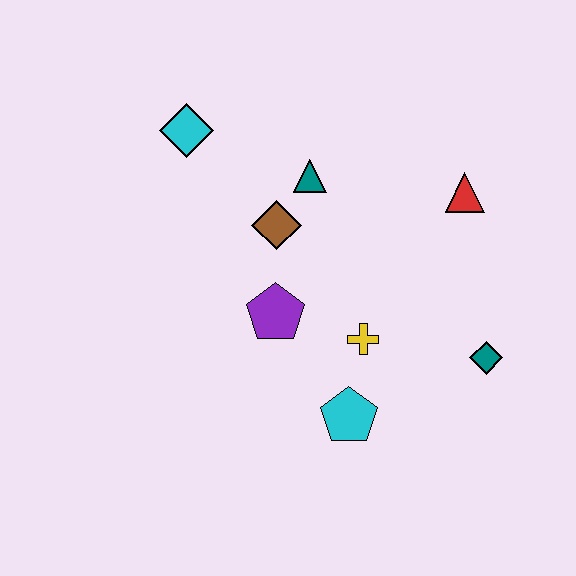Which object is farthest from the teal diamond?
The cyan diamond is farthest from the teal diamond.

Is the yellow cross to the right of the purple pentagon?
Yes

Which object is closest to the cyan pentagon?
The yellow cross is closest to the cyan pentagon.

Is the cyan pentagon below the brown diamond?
Yes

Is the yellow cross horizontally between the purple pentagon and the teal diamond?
Yes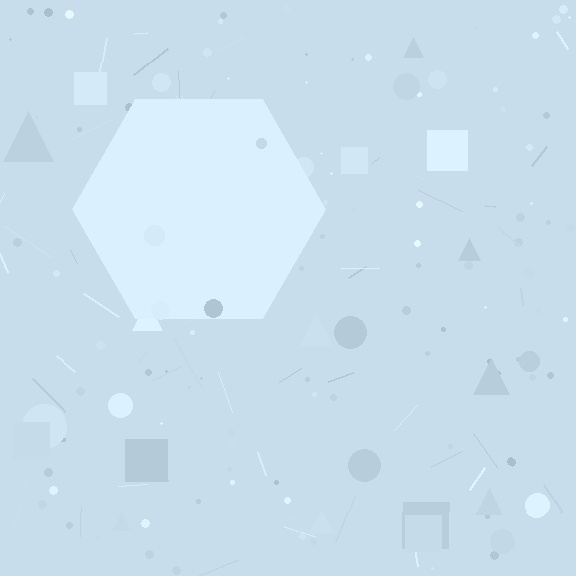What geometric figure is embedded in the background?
A hexagon is embedded in the background.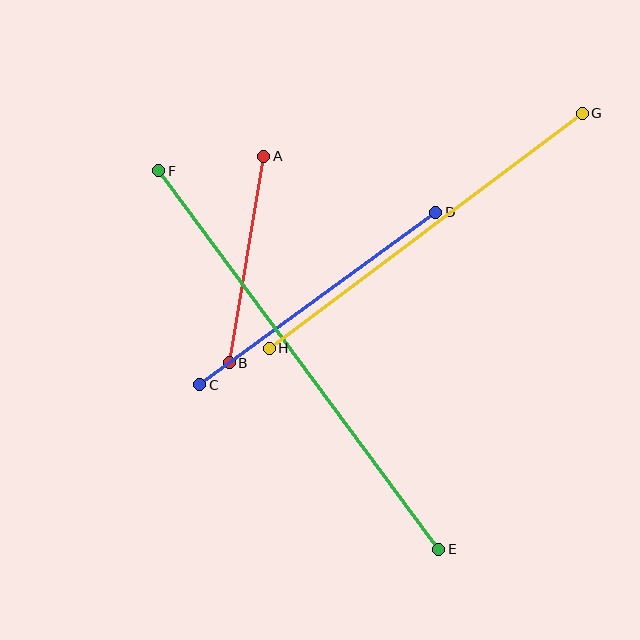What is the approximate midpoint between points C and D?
The midpoint is at approximately (318, 299) pixels.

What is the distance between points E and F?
The distance is approximately 471 pixels.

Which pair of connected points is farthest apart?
Points E and F are farthest apart.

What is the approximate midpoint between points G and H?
The midpoint is at approximately (426, 231) pixels.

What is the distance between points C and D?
The distance is approximately 292 pixels.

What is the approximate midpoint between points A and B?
The midpoint is at approximately (246, 260) pixels.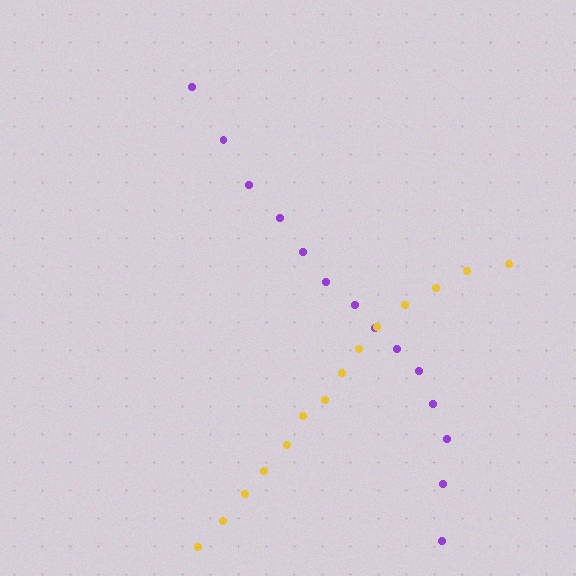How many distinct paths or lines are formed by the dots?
There are 2 distinct paths.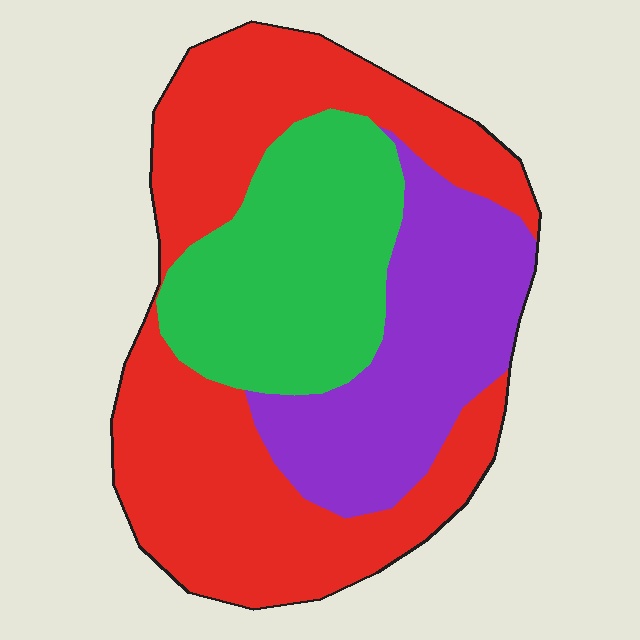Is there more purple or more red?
Red.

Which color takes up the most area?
Red, at roughly 50%.